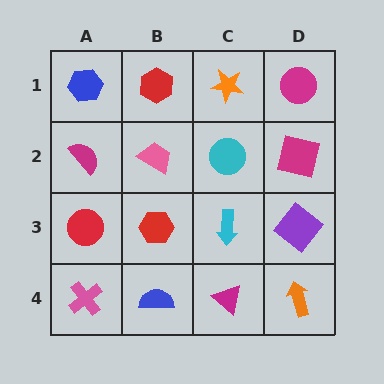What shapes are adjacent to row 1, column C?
A cyan circle (row 2, column C), a red hexagon (row 1, column B), a magenta circle (row 1, column D).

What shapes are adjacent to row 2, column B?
A red hexagon (row 1, column B), a red hexagon (row 3, column B), a magenta semicircle (row 2, column A), a cyan circle (row 2, column C).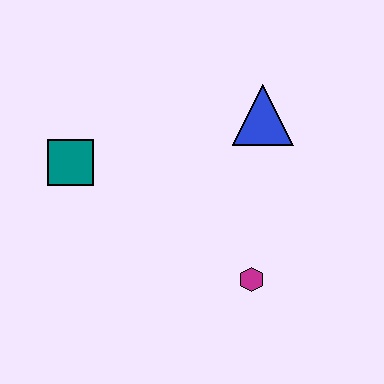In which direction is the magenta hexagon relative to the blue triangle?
The magenta hexagon is below the blue triangle.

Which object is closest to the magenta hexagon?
The blue triangle is closest to the magenta hexagon.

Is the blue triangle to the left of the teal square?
No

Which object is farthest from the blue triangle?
The teal square is farthest from the blue triangle.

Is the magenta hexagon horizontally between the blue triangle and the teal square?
Yes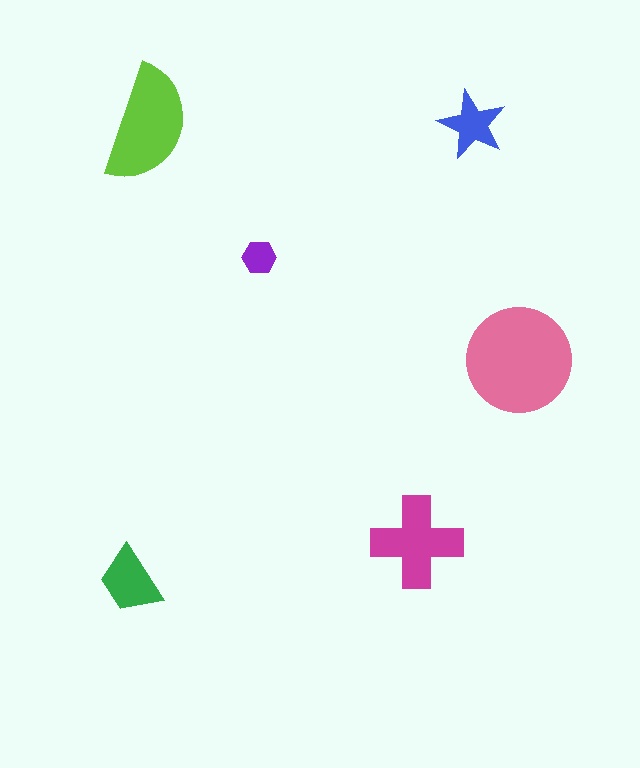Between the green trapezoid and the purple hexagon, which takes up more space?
The green trapezoid.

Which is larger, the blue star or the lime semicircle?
The lime semicircle.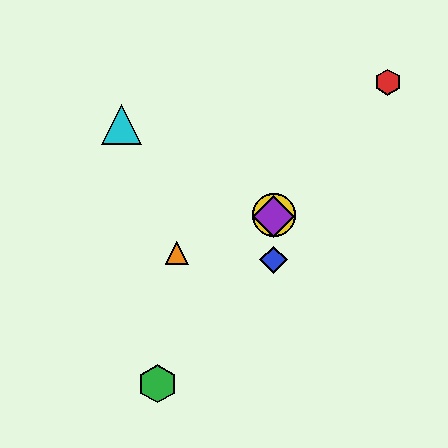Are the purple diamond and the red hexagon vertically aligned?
No, the purple diamond is at x≈274 and the red hexagon is at x≈388.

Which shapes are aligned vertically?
The blue diamond, the yellow circle, the purple diamond are aligned vertically.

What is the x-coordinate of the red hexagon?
The red hexagon is at x≈388.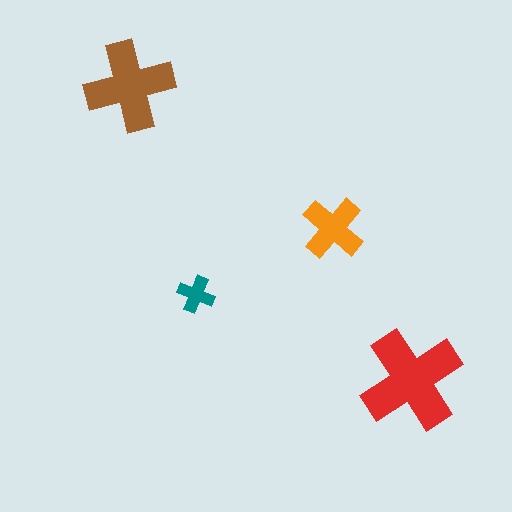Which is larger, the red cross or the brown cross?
The red one.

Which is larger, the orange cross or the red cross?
The red one.